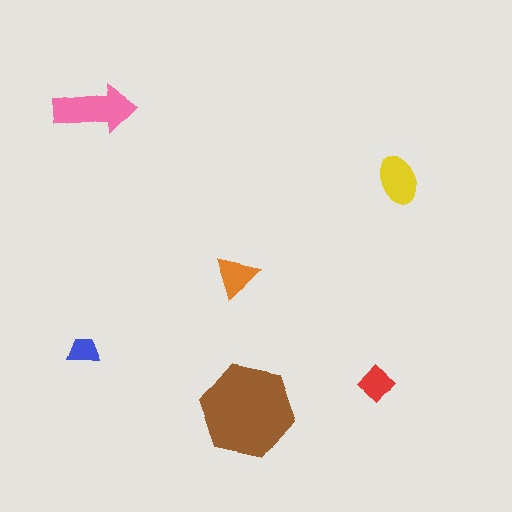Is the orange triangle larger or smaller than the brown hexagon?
Smaller.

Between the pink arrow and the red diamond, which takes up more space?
The pink arrow.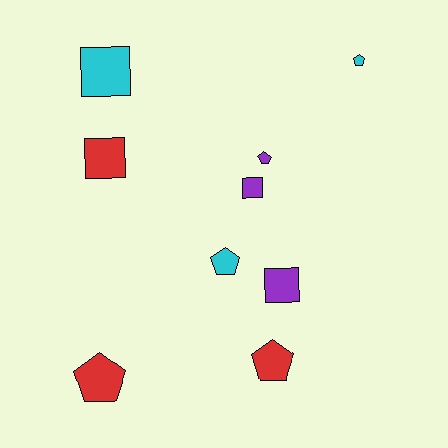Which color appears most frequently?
Red, with 3 objects.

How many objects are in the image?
There are 9 objects.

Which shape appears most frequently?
Pentagon, with 5 objects.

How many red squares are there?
There is 1 red square.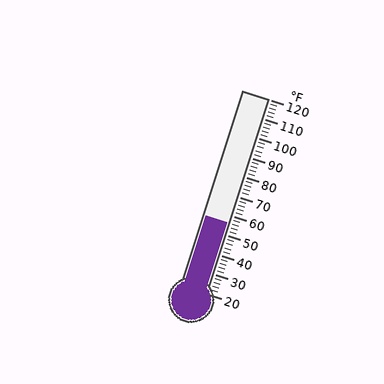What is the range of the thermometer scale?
The thermometer scale ranges from 20°F to 120°F.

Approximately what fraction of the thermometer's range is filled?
The thermometer is filled to approximately 35% of its range.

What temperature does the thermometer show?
The thermometer shows approximately 56°F.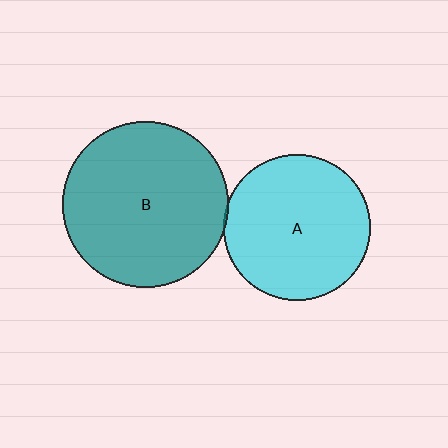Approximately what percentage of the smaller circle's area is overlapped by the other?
Approximately 5%.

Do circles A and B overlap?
Yes.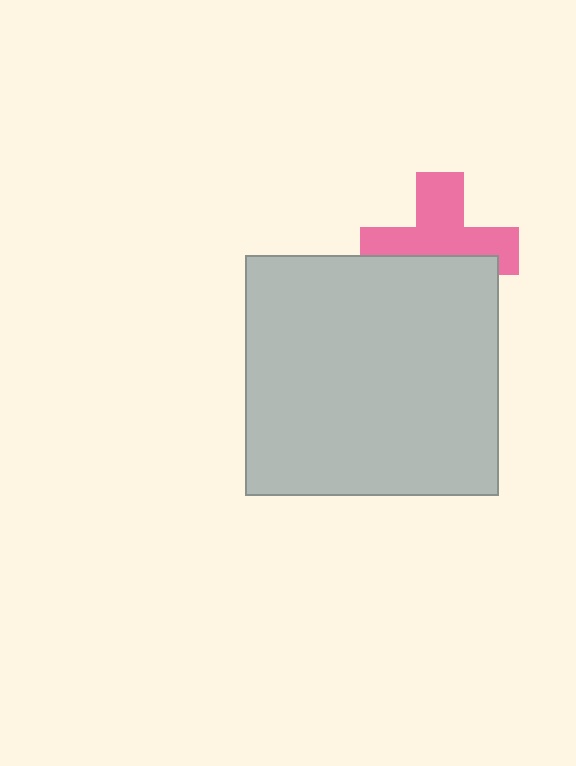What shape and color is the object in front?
The object in front is a light gray rectangle.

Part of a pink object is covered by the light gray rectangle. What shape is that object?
It is a cross.